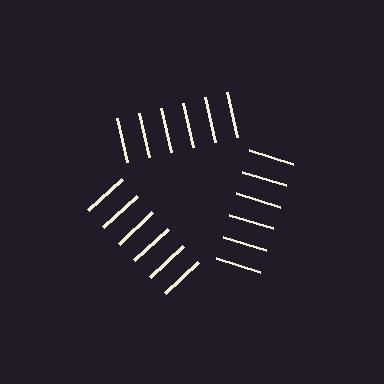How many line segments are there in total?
18 — 6 along each of the 3 edges.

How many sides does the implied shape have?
3 sides — the line-ends trace a triangle.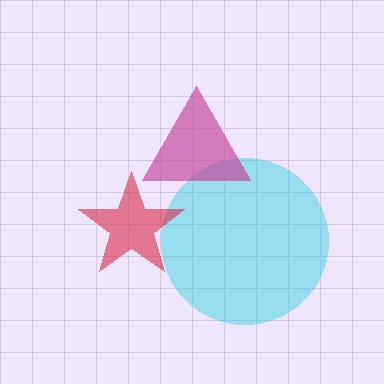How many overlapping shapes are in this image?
There are 3 overlapping shapes in the image.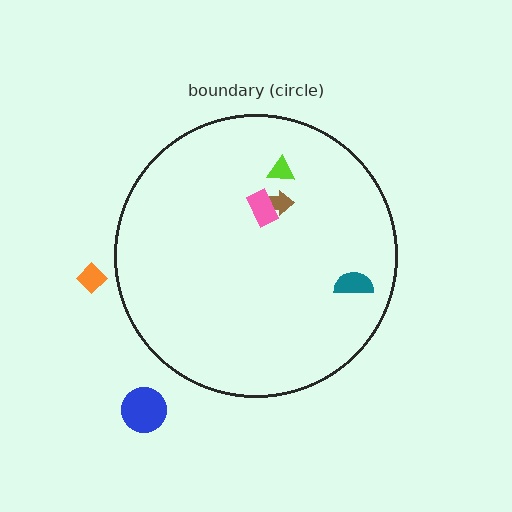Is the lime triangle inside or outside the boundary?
Inside.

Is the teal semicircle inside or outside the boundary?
Inside.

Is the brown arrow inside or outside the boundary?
Inside.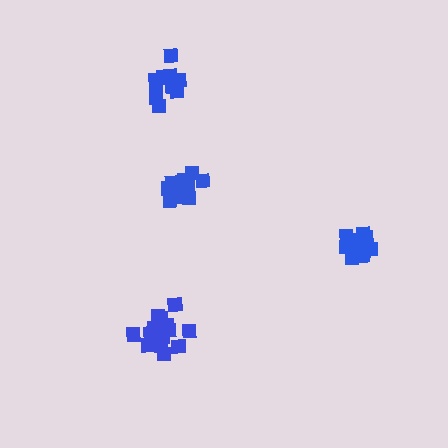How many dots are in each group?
Group 1: 16 dots, Group 2: 12 dots, Group 3: 16 dots, Group 4: 16 dots (60 total).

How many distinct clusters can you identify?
There are 4 distinct clusters.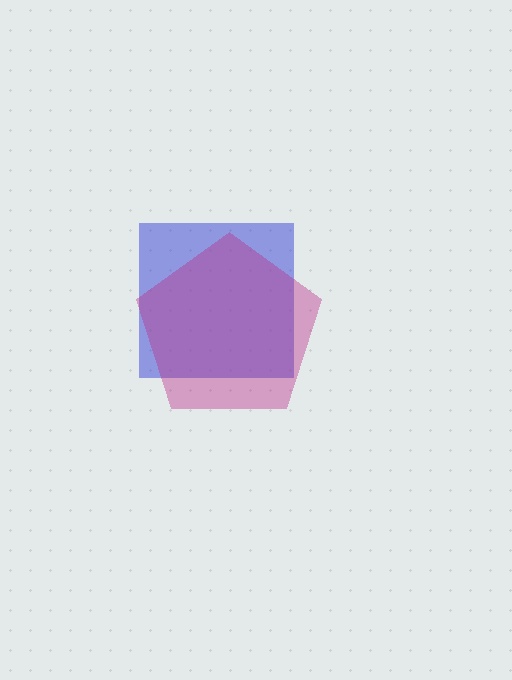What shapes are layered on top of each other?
The layered shapes are: a blue square, a magenta pentagon.